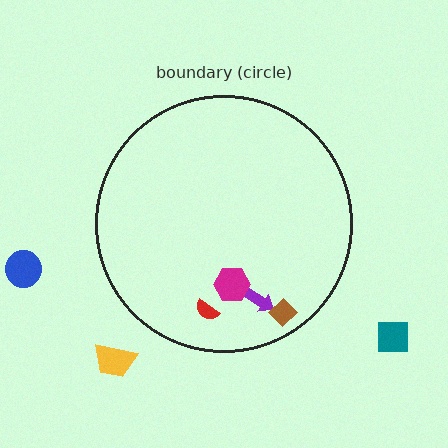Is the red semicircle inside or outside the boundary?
Inside.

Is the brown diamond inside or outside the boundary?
Inside.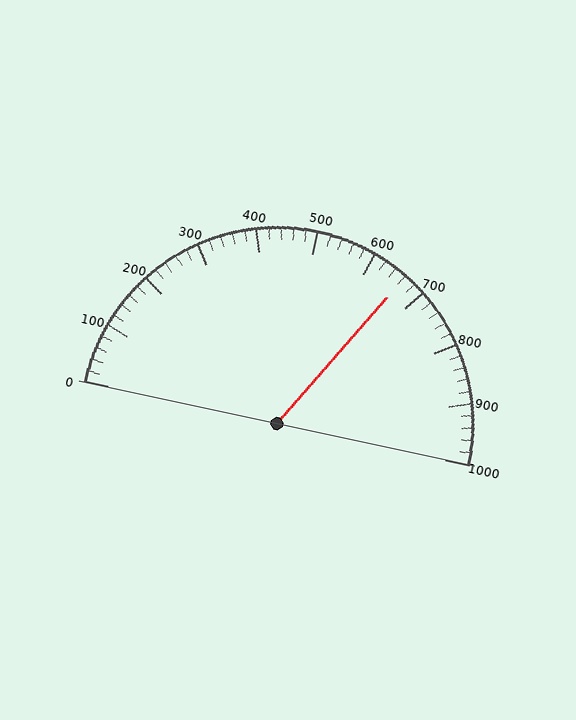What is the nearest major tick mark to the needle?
The nearest major tick mark is 700.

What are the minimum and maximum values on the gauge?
The gauge ranges from 0 to 1000.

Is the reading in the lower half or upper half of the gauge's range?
The reading is in the upper half of the range (0 to 1000).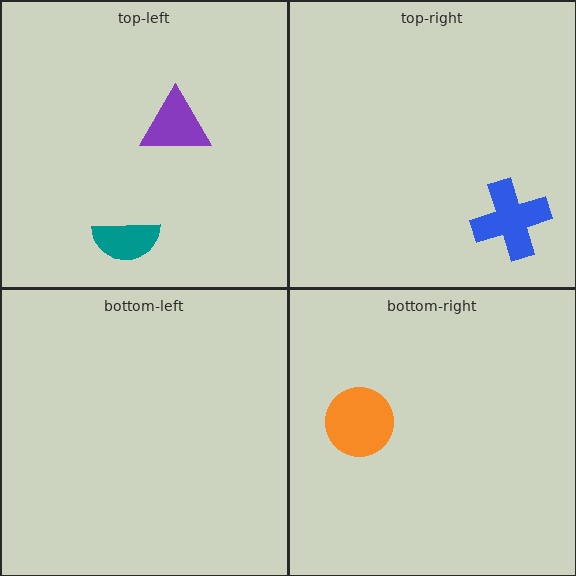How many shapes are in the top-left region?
2.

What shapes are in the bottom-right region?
The orange circle.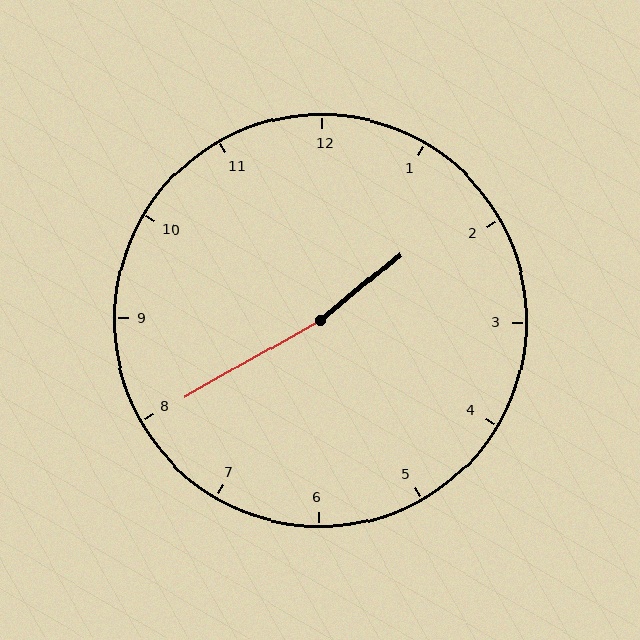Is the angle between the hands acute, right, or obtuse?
It is obtuse.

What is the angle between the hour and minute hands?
Approximately 170 degrees.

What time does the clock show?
1:40.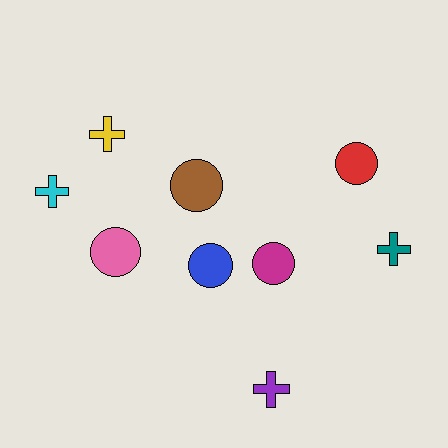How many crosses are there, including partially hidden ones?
There are 4 crosses.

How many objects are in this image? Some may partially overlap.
There are 9 objects.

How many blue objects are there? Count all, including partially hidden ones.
There is 1 blue object.